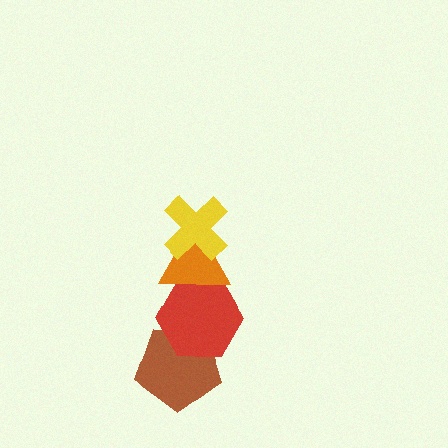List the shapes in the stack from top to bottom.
From top to bottom: the yellow cross, the orange triangle, the red hexagon, the brown pentagon.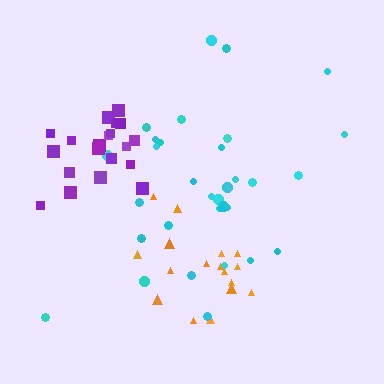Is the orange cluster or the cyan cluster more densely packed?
Orange.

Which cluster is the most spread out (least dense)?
Cyan.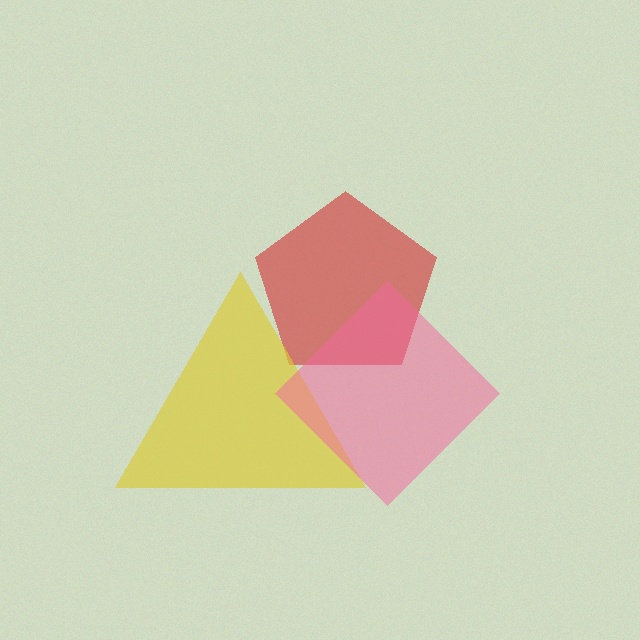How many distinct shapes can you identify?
There are 3 distinct shapes: a red pentagon, a yellow triangle, a pink diamond.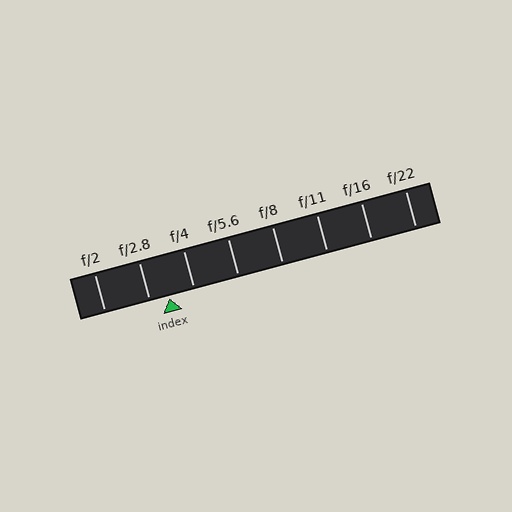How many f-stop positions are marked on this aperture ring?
There are 8 f-stop positions marked.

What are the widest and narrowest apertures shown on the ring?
The widest aperture shown is f/2 and the narrowest is f/22.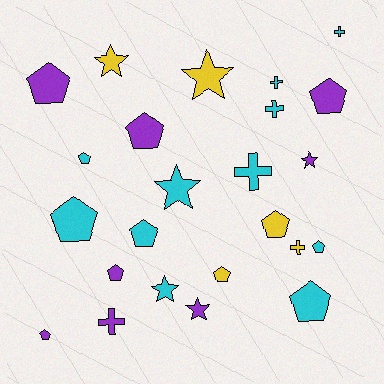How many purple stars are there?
There are 2 purple stars.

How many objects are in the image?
There are 24 objects.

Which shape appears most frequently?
Pentagon, with 12 objects.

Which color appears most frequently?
Cyan, with 11 objects.